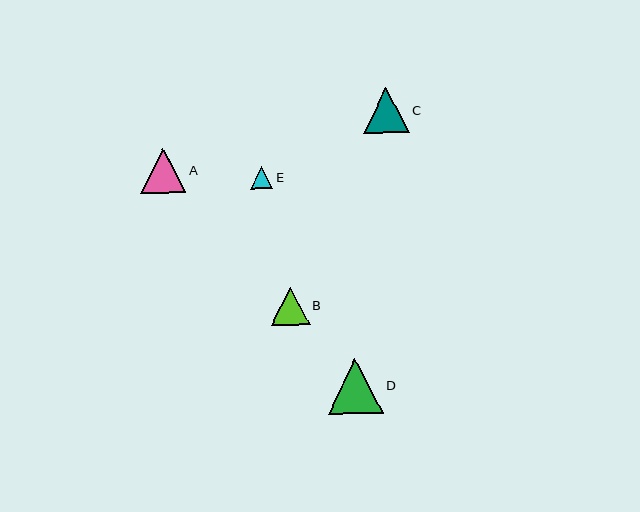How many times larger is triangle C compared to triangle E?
Triangle C is approximately 2.0 times the size of triangle E.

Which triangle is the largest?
Triangle D is the largest with a size of approximately 55 pixels.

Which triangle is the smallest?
Triangle E is the smallest with a size of approximately 22 pixels.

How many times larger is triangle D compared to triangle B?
Triangle D is approximately 1.4 times the size of triangle B.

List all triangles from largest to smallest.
From largest to smallest: D, C, A, B, E.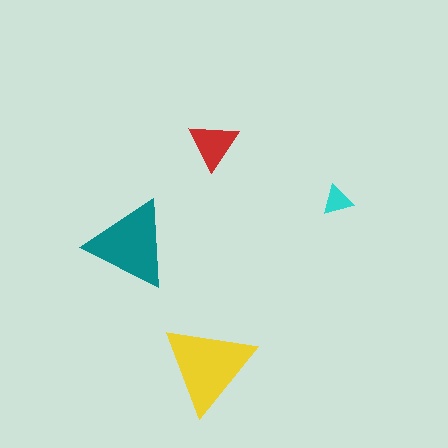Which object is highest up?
The red triangle is topmost.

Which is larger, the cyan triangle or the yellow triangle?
The yellow one.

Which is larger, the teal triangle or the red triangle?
The teal one.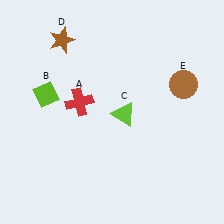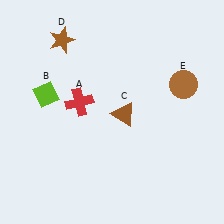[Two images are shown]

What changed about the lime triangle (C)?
In Image 1, C is lime. In Image 2, it changed to brown.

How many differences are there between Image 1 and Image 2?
There is 1 difference between the two images.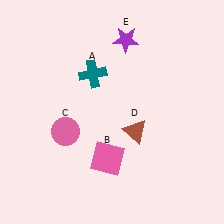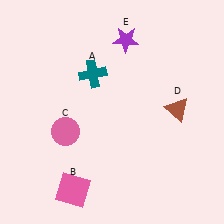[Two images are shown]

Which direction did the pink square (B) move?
The pink square (B) moved left.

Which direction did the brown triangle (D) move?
The brown triangle (D) moved right.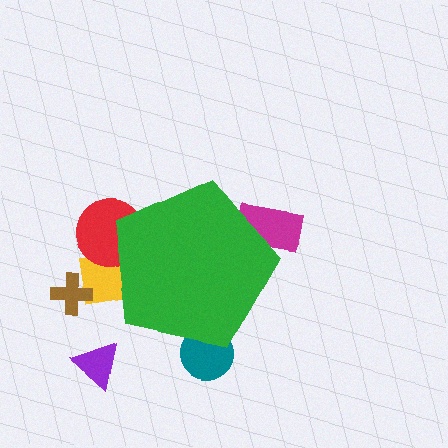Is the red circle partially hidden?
Yes, the red circle is partially hidden behind the green pentagon.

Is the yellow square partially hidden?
Yes, the yellow square is partially hidden behind the green pentagon.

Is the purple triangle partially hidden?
No, the purple triangle is fully visible.